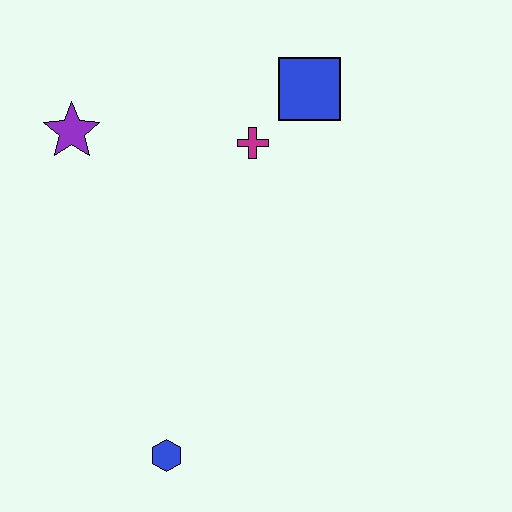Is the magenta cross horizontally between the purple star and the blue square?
Yes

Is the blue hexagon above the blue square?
No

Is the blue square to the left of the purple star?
No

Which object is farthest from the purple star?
The blue hexagon is farthest from the purple star.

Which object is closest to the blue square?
The magenta cross is closest to the blue square.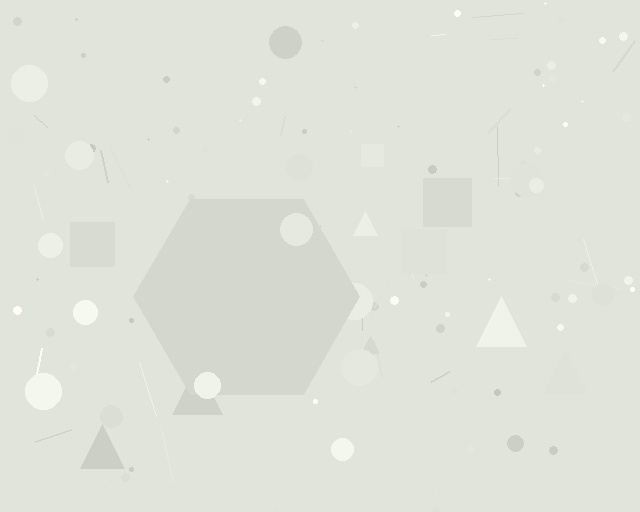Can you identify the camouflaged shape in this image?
The camouflaged shape is a hexagon.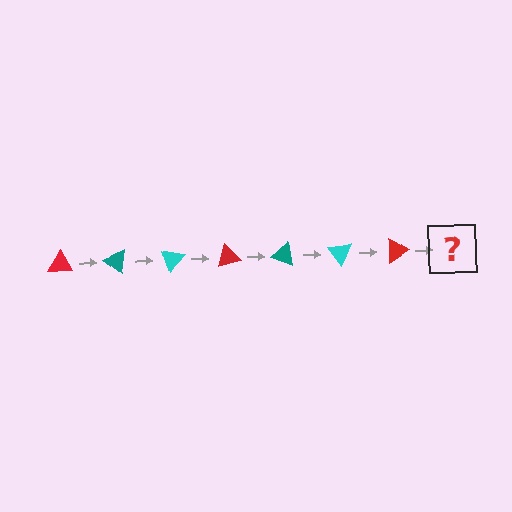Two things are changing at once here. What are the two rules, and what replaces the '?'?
The two rules are that it rotates 35 degrees each step and the color cycles through red, teal, and cyan. The '?' should be a teal triangle, rotated 245 degrees from the start.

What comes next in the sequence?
The next element should be a teal triangle, rotated 245 degrees from the start.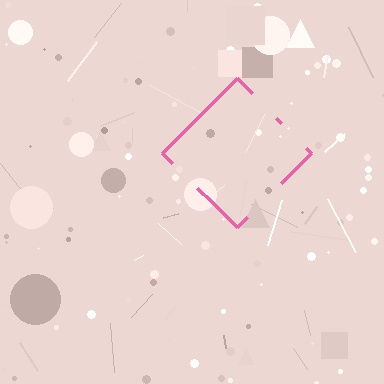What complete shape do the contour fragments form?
The contour fragments form a diamond.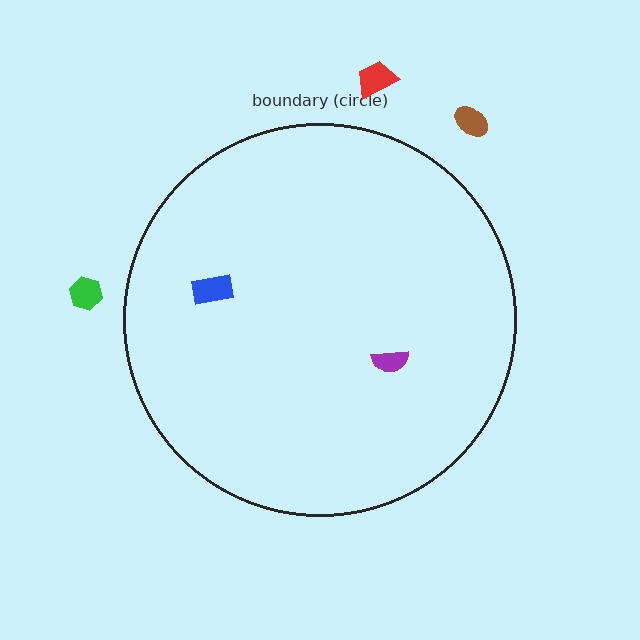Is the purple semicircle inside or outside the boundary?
Inside.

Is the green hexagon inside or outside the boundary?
Outside.